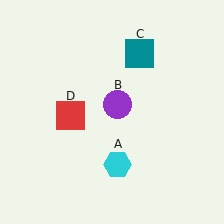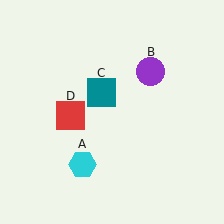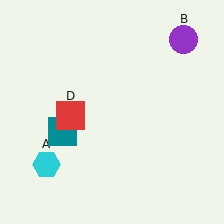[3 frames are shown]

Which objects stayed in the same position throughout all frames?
Red square (object D) remained stationary.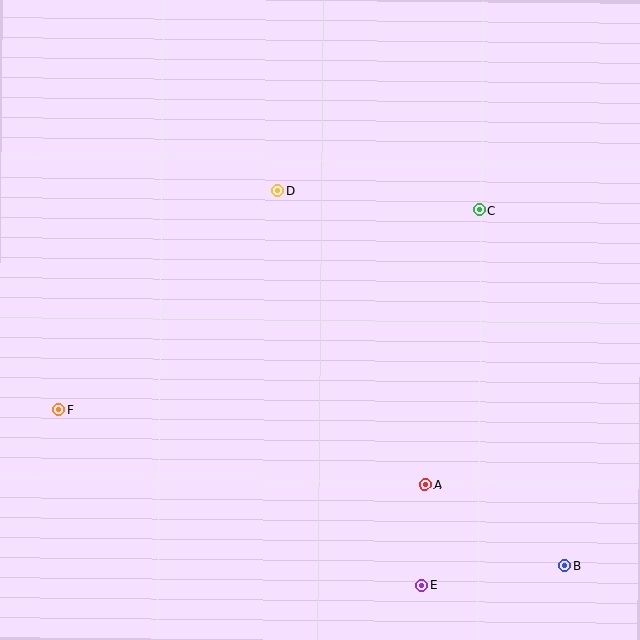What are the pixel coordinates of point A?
Point A is at (425, 485).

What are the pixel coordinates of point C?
Point C is at (479, 210).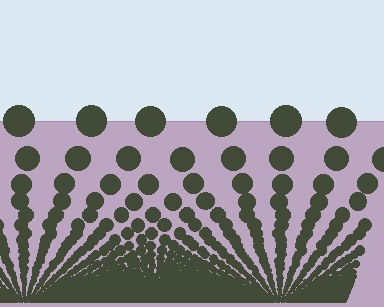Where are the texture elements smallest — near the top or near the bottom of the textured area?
Near the bottom.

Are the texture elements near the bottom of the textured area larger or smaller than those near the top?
Smaller. The gradient is inverted — elements near the bottom are smaller and denser.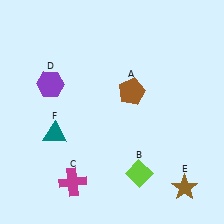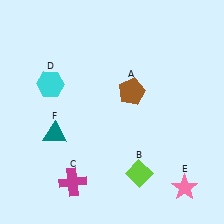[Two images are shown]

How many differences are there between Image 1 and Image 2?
There are 2 differences between the two images.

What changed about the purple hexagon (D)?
In Image 1, D is purple. In Image 2, it changed to cyan.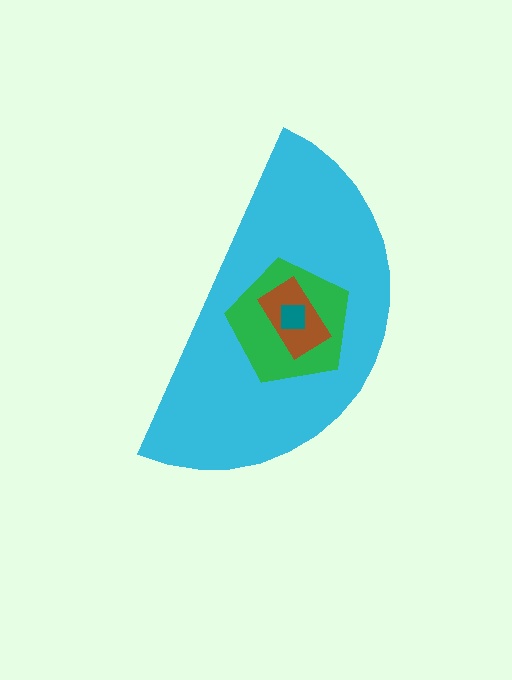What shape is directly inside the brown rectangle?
The teal square.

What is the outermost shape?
The cyan semicircle.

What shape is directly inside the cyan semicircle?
The green pentagon.